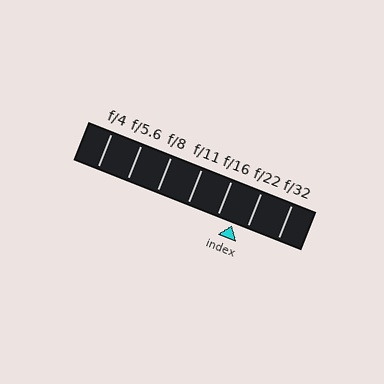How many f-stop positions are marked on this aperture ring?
There are 7 f-stop positions marked.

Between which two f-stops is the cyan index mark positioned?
The index mark is between f/16 and f/22.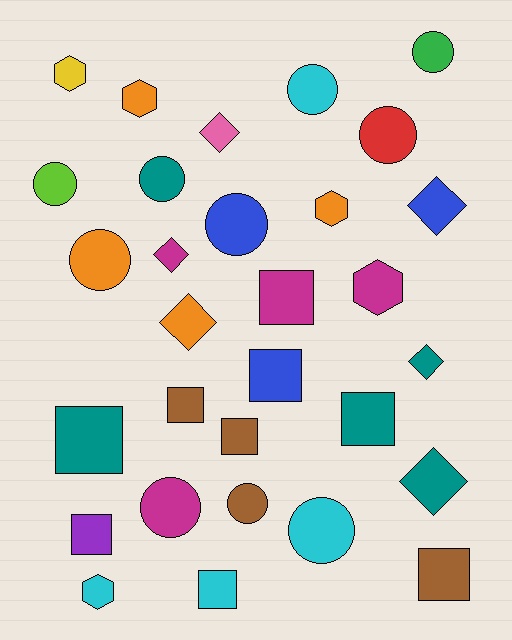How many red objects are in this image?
There is 1 red object.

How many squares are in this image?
There are 9 squares.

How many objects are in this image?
There are 30 objects.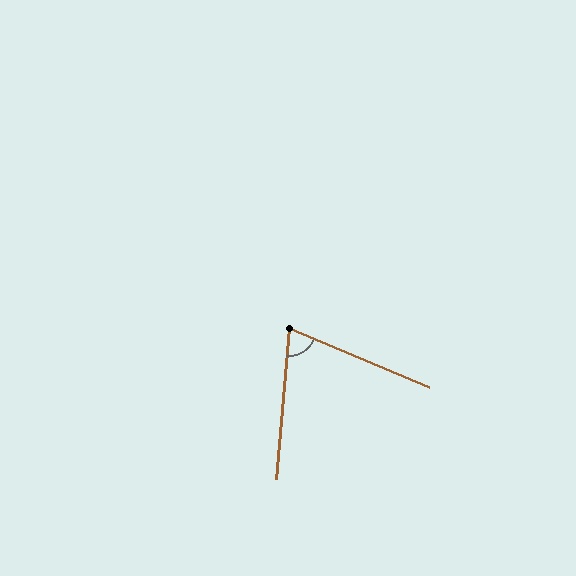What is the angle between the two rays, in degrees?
Approximately 72 degrees.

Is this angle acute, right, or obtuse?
It is acute.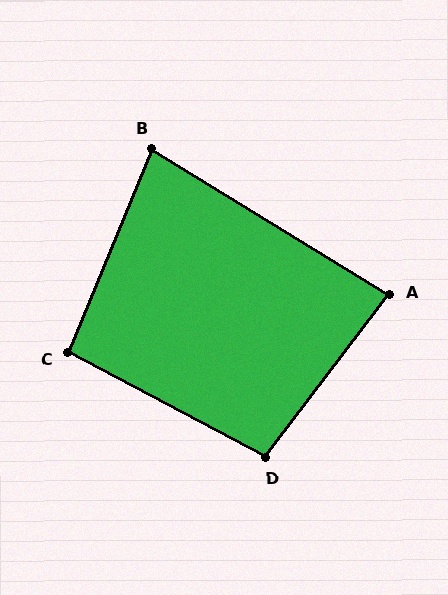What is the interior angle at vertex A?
Approximately 84 degrees (acute).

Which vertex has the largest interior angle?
D, at approximately 99 degrees.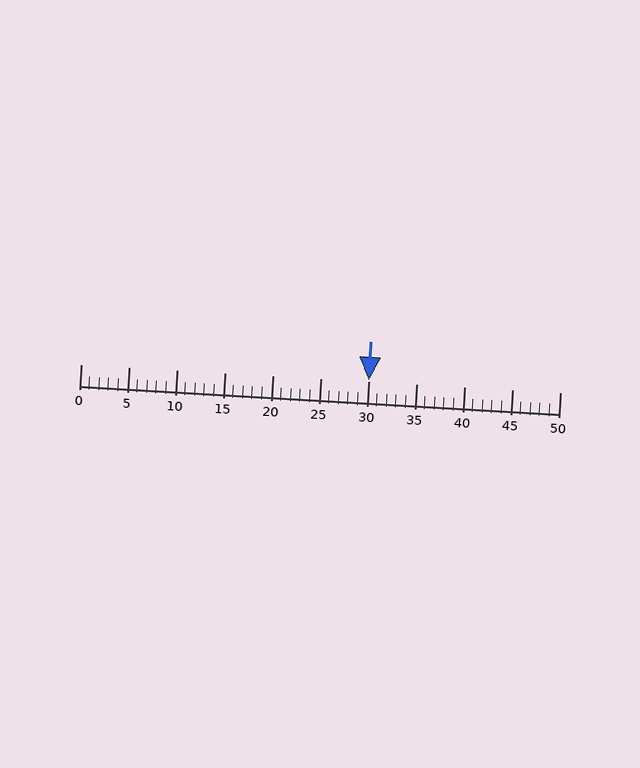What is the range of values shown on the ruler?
The ruler shows values from 0 to 50.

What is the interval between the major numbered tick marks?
The major tick marks are spaced 5 units apart.